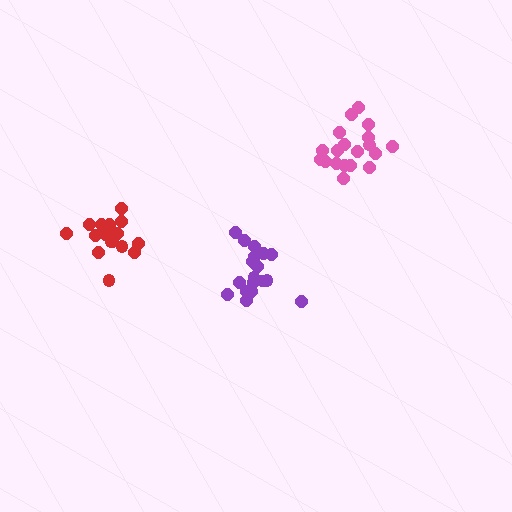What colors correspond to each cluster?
The clusters are colored: red, purple, pink.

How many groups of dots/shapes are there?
There are 3 groups.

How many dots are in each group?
Group 1: 18 dots, Group 2: 18 dots, Group 3: 19 dots (55 total).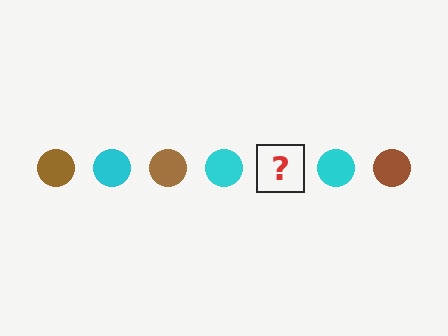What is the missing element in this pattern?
The missing element is a brown circle.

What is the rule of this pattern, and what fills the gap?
The rule is that the pattern cycles through brown, cyan circles. The gap should be filled with a brown circle.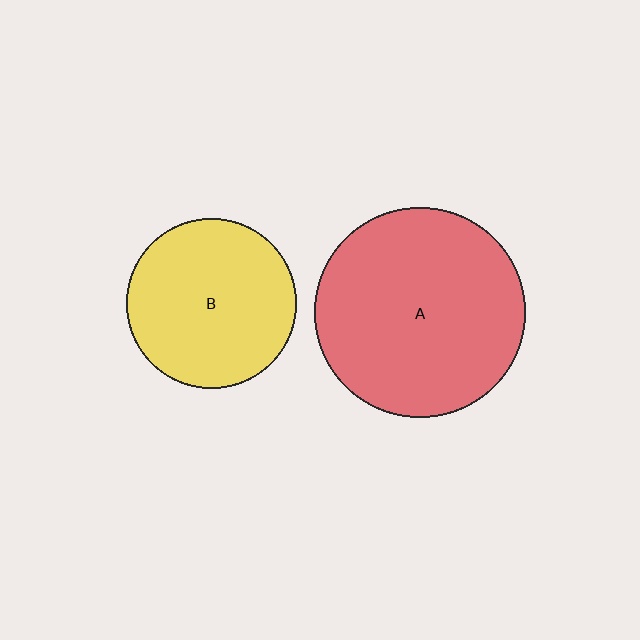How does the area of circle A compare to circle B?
Approximately 1.5 times.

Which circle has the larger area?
Circle A (red).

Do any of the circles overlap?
No, none of the circles overlap.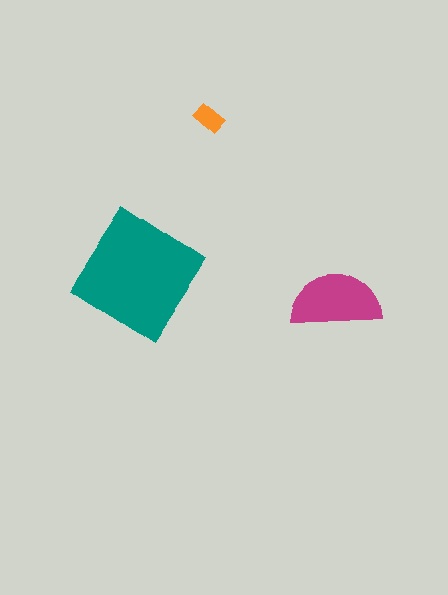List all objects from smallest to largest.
The orange rectangle, the magenta semicircle, the teal diamond.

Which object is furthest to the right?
The magenta semicircle is rightmost.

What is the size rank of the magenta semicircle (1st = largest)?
2nd.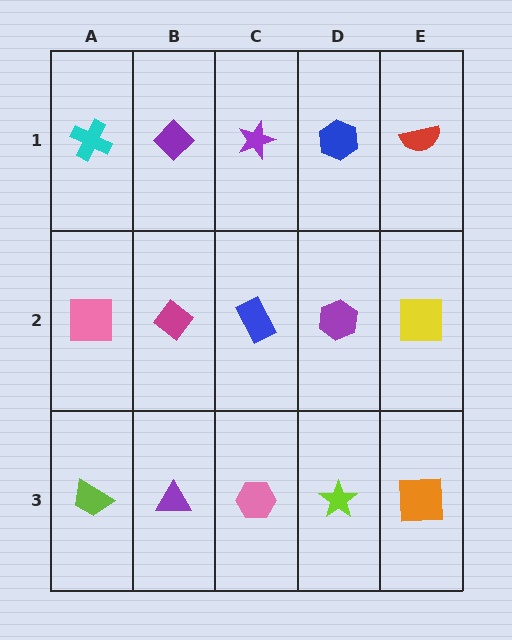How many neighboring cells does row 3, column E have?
2.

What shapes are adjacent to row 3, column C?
A blue rectangle (row 2, column C), a purple triangle (row 3, column B), a lime star (row 3, column D).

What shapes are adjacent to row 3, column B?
A magenta diamond (row 2, column B), a lime trapezoid (row 3, column A), a pink hexagon (row 3, column C).